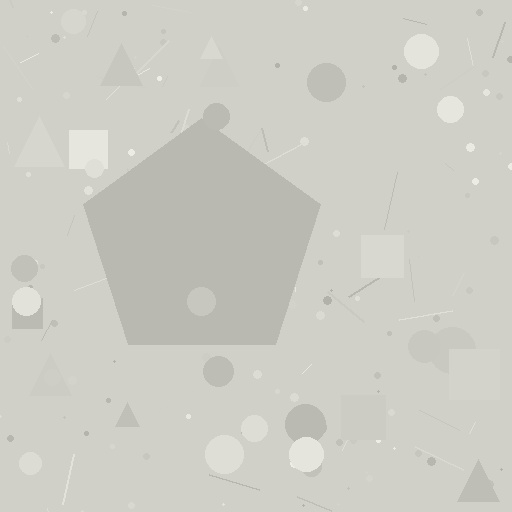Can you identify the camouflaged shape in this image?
The camouflaged shape is a pentagon.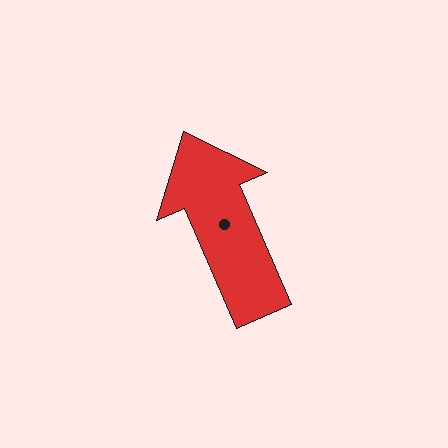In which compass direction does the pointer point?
Northwest.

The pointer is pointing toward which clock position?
Roughly 11 o'clock.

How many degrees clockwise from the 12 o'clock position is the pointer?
Approximately 337 degrees.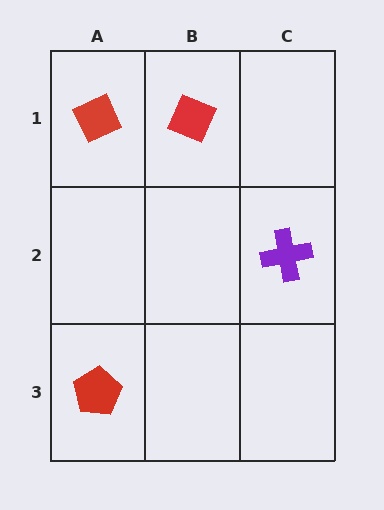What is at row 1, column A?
A red diamond.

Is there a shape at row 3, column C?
No, that cell is empty.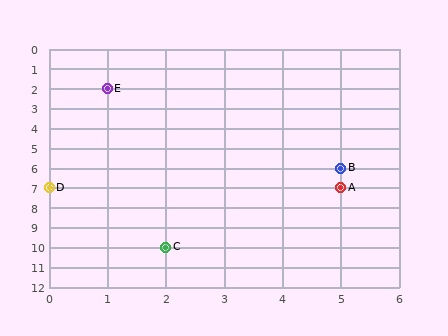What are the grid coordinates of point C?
Point C is at grid coordinates (2, 10).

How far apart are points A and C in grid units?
Points A and C are 3 columns and 3 rows apart (about 4.2 grid units diagonally).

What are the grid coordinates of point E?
Point E is at grid coordinates (1, 2).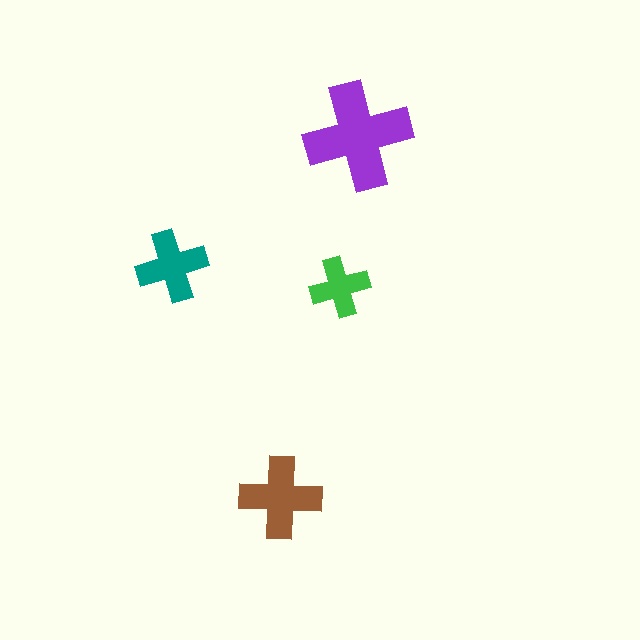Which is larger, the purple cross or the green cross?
The purple one.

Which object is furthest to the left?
The teal cross is leftmost.